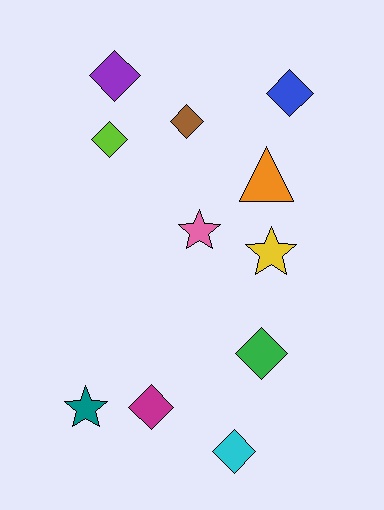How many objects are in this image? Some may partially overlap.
There are 11 objects.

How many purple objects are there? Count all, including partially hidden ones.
There is 1 purple object.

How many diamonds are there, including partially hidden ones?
There are 7 diamonds.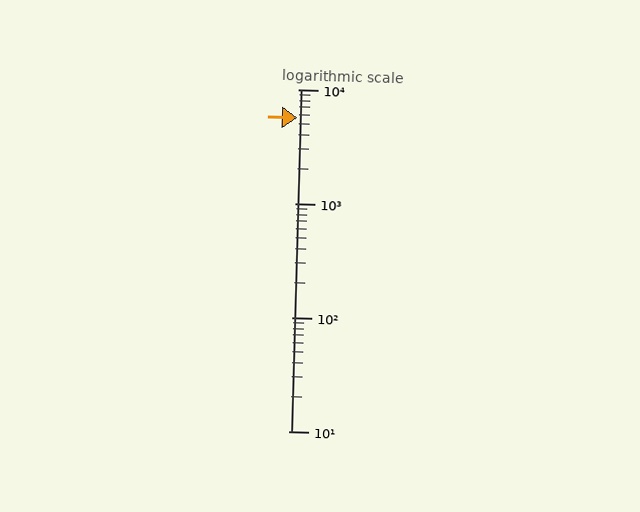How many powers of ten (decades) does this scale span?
The scale spans 3 decades, from 10 to 10000.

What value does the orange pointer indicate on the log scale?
The pointer indicates approximately 5600.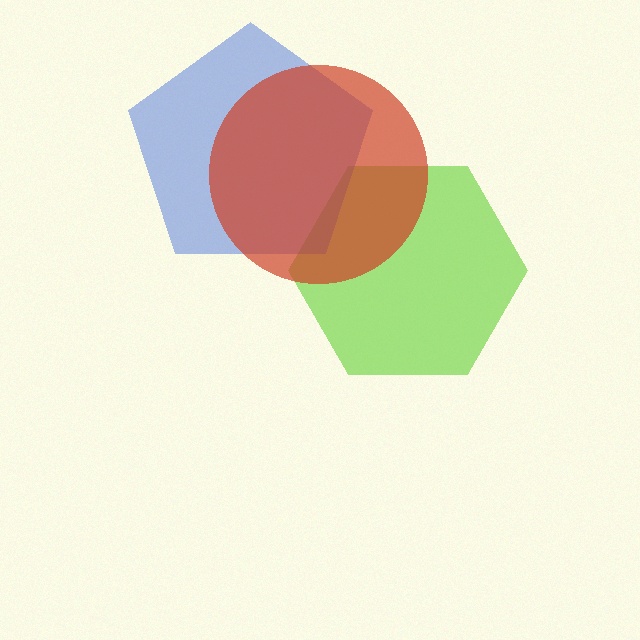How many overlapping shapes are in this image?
There are 3 overlapping shapes in the image.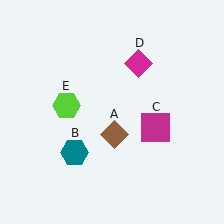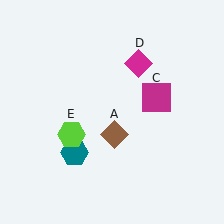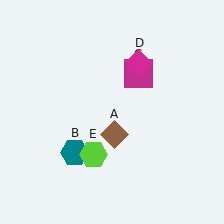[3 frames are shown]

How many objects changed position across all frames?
2 objects changed position: magenta square (object C), lime hexagon (object E).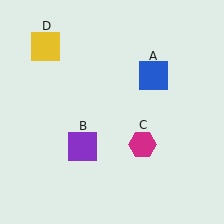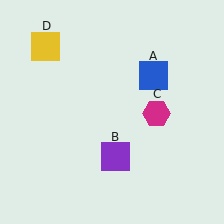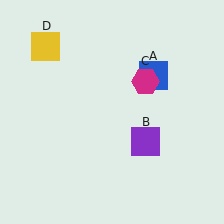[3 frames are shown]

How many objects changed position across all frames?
2 objects changed position: purple square (object B), magenta hexagon (object C).